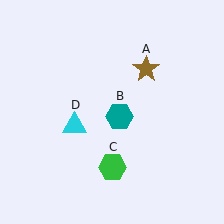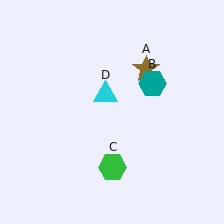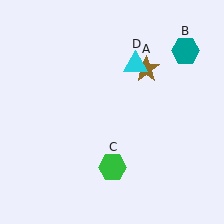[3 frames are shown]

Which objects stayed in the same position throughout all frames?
Brown star (object A) and green hexagon (object C) remained stationary.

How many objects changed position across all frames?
2 objects changed position: teal hexagon (object B), cyan triangle (object D).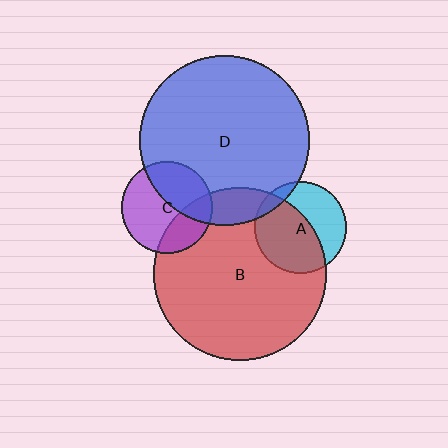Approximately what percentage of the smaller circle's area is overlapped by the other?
Approximately 40%.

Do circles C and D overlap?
Yes.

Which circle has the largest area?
Circle B (red).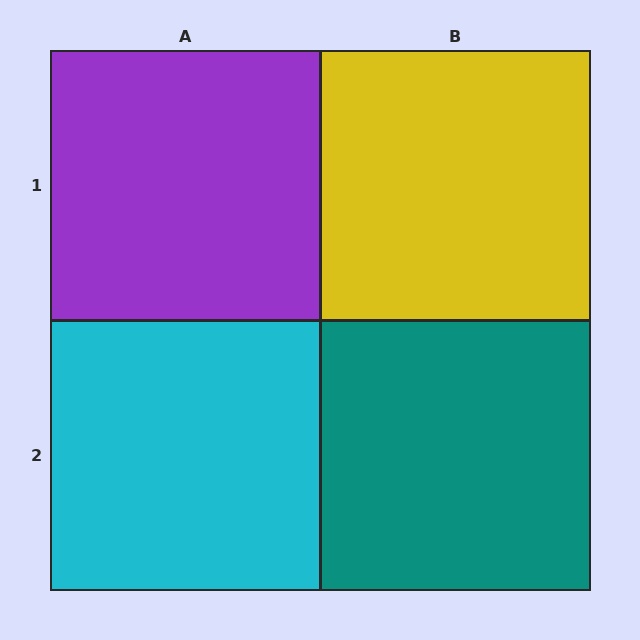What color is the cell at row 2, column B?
Teal.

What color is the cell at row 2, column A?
Cyan.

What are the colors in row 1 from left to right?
Purple, yellow.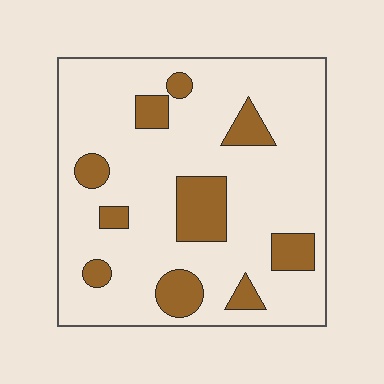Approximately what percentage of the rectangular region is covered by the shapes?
Approximately 20%.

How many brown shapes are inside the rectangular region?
10.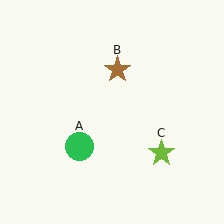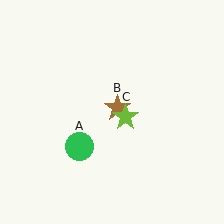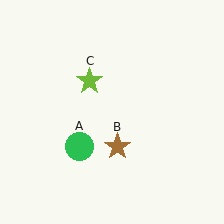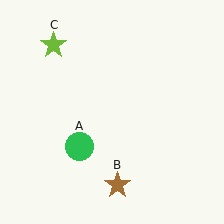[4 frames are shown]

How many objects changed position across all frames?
2 objects changed position: brown star (object B), lime star (object C).